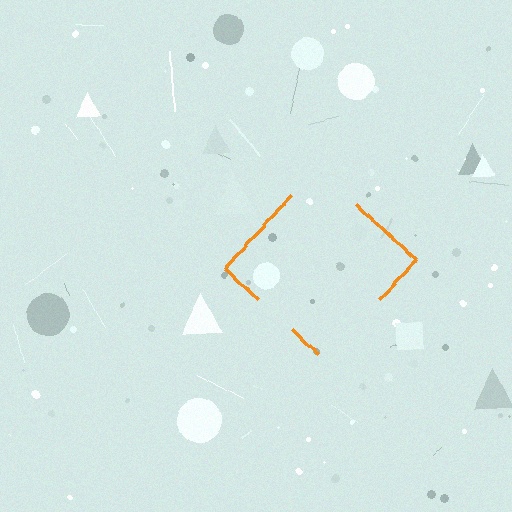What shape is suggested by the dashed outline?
The dashed outline suggests a diamond.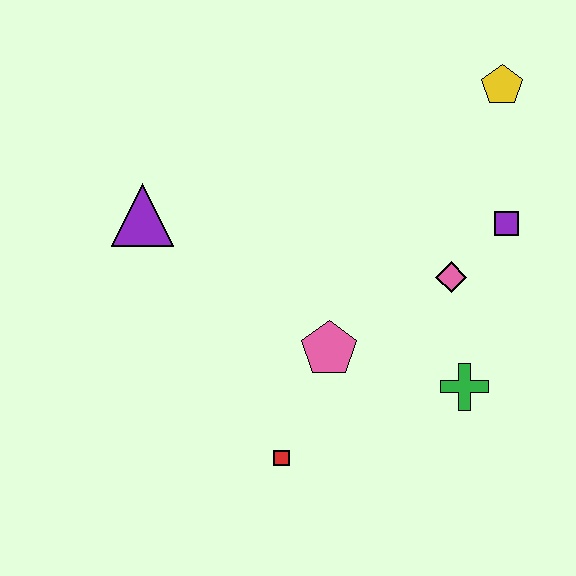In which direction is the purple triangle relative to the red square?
The purple triangle is above the red square.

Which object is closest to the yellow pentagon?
The purple square is closest to the yellow pentagon.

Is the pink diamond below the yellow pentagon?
Yes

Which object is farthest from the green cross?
The purple triangle is farthest from the green cross.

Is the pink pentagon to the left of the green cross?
Yes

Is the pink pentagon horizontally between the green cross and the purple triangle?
Yes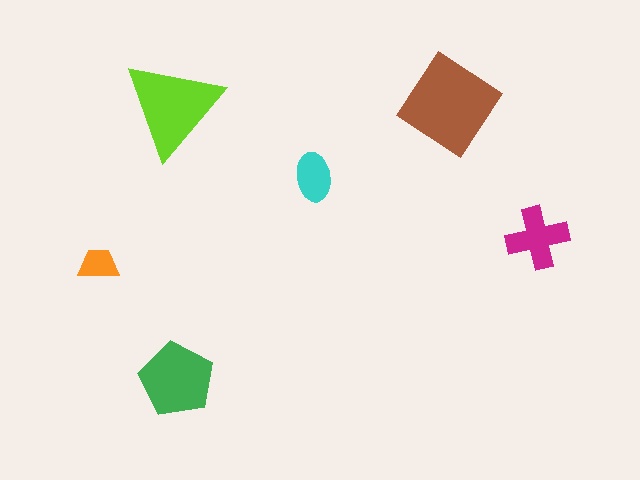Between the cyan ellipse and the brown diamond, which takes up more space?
The brown diamond.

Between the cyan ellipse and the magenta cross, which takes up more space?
The magenta cross.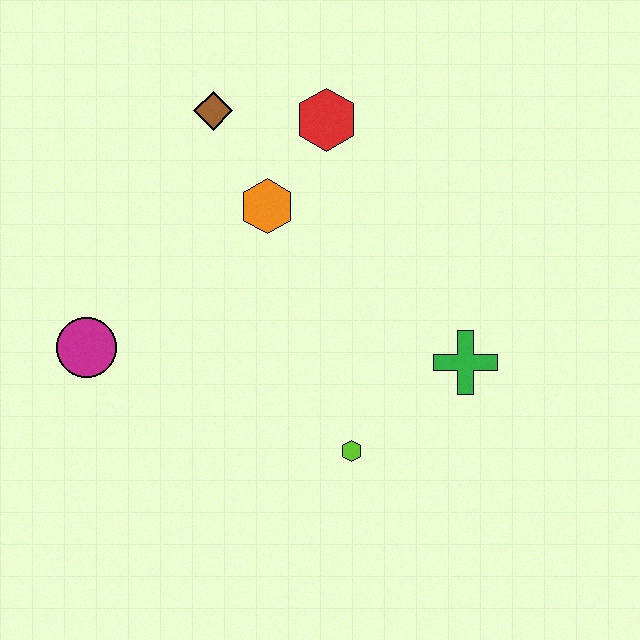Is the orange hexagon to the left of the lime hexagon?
Yes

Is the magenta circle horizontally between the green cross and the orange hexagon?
No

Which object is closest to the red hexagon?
The orange hexagon is closest to the red hexagon.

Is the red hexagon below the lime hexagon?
No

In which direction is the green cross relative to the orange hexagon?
The green cross is to the right of the orange hexagon.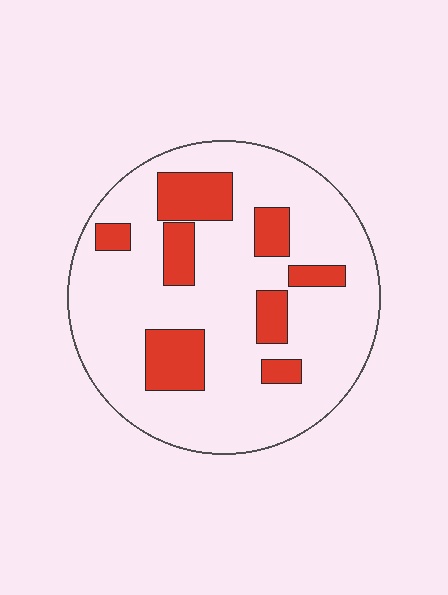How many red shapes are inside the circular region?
8.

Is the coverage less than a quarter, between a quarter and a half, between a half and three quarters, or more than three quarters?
Less than a quarter.